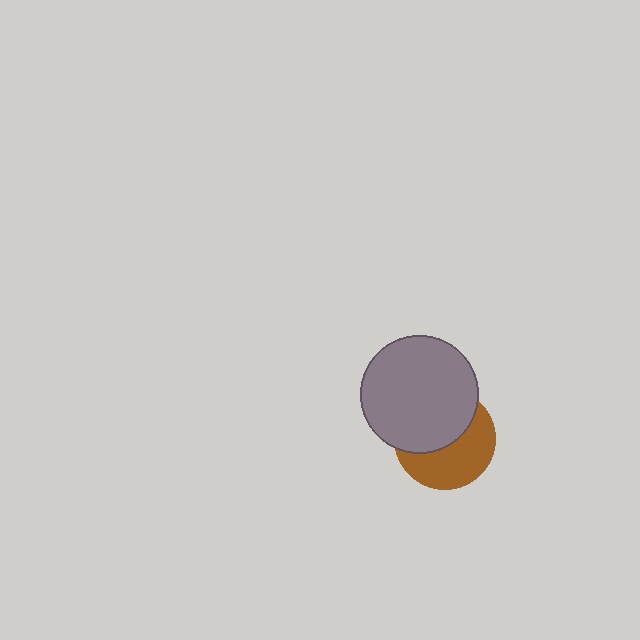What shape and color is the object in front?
The object in front is a gray circle.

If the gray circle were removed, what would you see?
You would see the complete brown circle.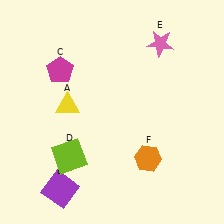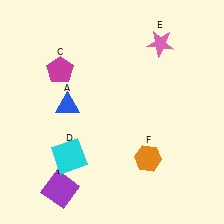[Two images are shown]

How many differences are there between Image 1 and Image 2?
There are 2 differences between the two images.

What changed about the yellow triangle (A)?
In Image 1, A is yellow. In Image 2, it changed to blue.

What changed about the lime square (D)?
In Image 1, D is lime. In Image 2, it changed to cyan.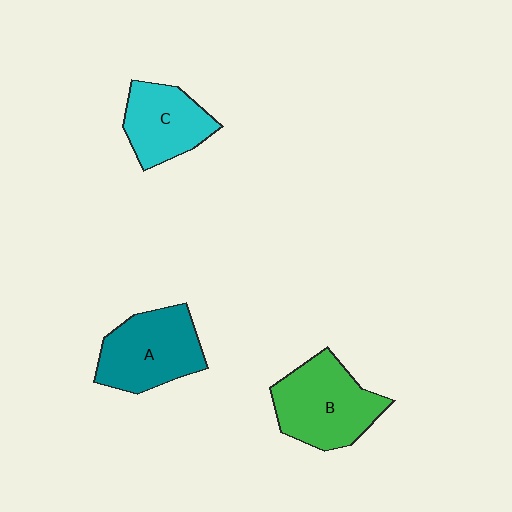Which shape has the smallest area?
Shape C (cyan).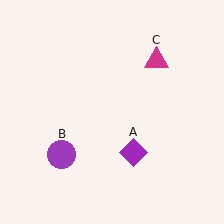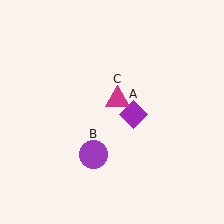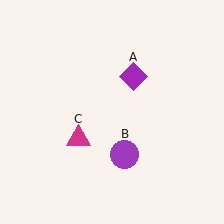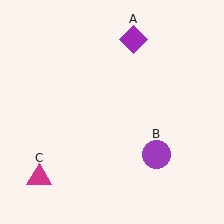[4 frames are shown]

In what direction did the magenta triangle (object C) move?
The magenta triangle (object C) moved down and to the left.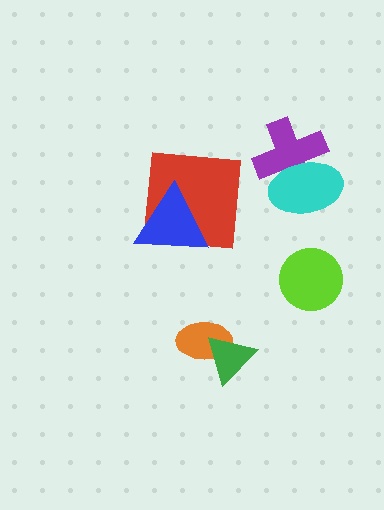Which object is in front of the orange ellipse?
The green triangle is in front of the orange ellipse.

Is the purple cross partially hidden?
Yes, it is partially covered by another shape.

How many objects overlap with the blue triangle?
1 object overlaps with the blue triangle.